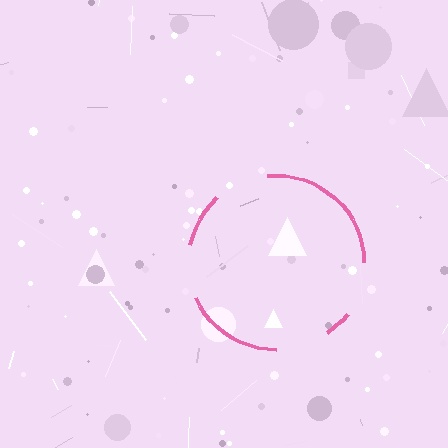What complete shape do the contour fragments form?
The contour fragments form a circle.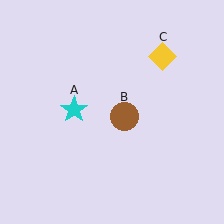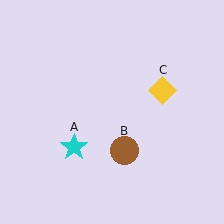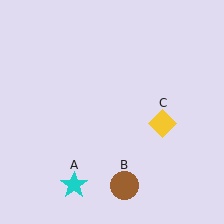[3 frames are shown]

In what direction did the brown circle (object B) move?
The brown circle (object B) moved down.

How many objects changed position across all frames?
3 objects changed position: cyan star (object A), brown circle (object B), yellow diamond (object C).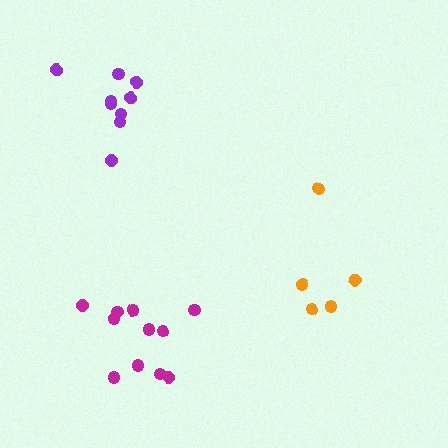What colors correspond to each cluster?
The clusters are colored: purple, orange, magenta.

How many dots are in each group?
Group 1: 9 dots, Group 2: 5 dots, Group 3: 11 dots (25 total).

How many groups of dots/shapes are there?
There are 3 groups.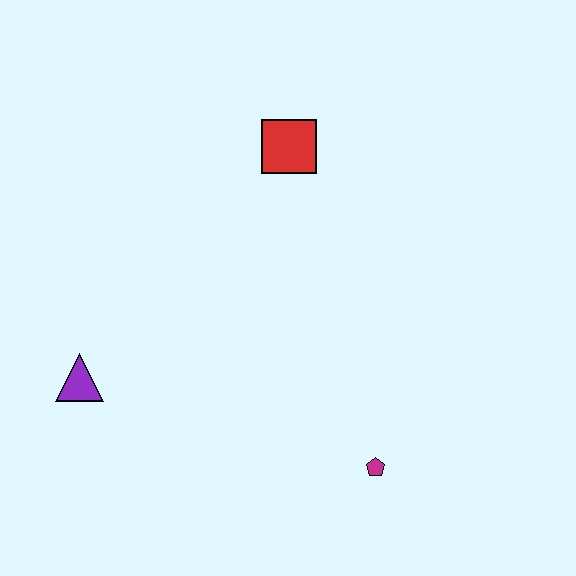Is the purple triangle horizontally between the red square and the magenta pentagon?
No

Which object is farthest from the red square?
The magenta pentagon is farthest from the red square.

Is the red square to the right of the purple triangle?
Yes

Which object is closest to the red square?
The purple triangle is closest to the red square.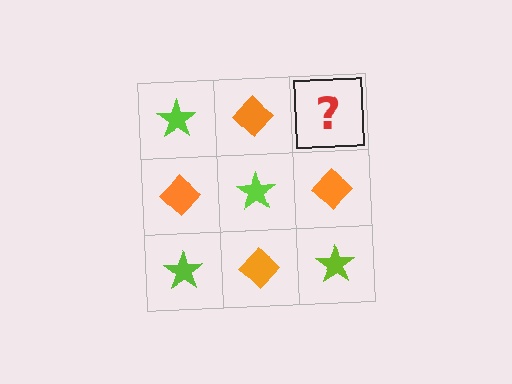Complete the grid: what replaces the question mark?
The question mark should be replaced with a lime star.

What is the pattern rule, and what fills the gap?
The rule is that it alternates lime star and orange diamond in a checkerboard pattern. The gap should be filled with a lime star.